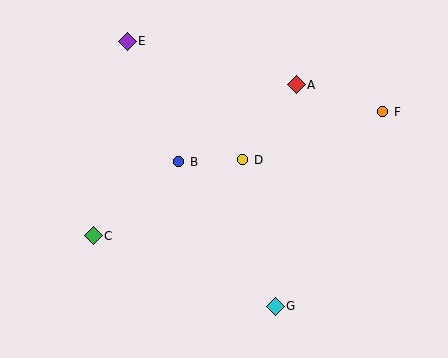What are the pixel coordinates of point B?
Point B is at (179, 162).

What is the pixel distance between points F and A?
The distance between F and A is 90 pixels.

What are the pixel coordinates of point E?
Point E is at (127, 41).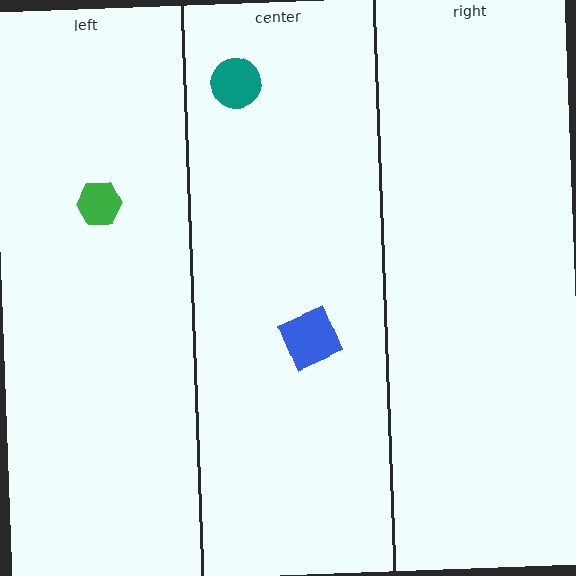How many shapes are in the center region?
2.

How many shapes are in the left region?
1.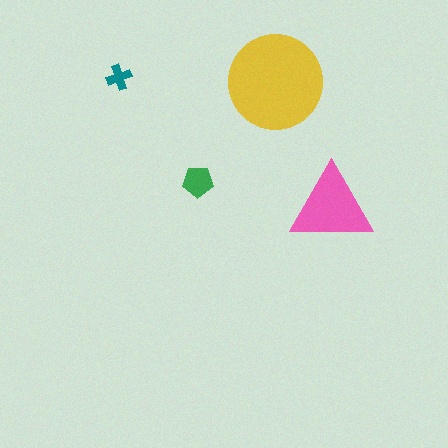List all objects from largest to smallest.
The yellow circle, the pink triangle, the green pentagon, the teal cross.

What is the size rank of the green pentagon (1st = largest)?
3rd.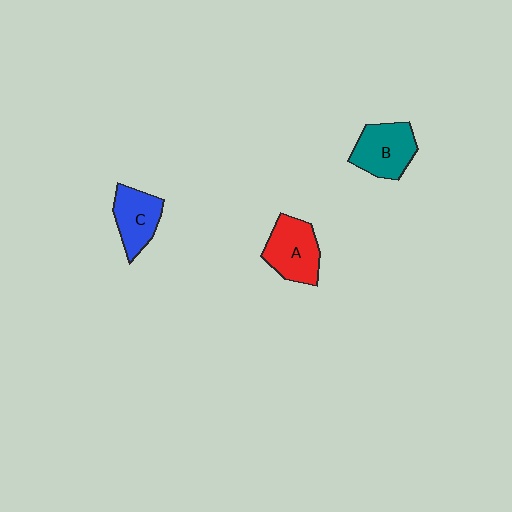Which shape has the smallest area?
Shape C (blue).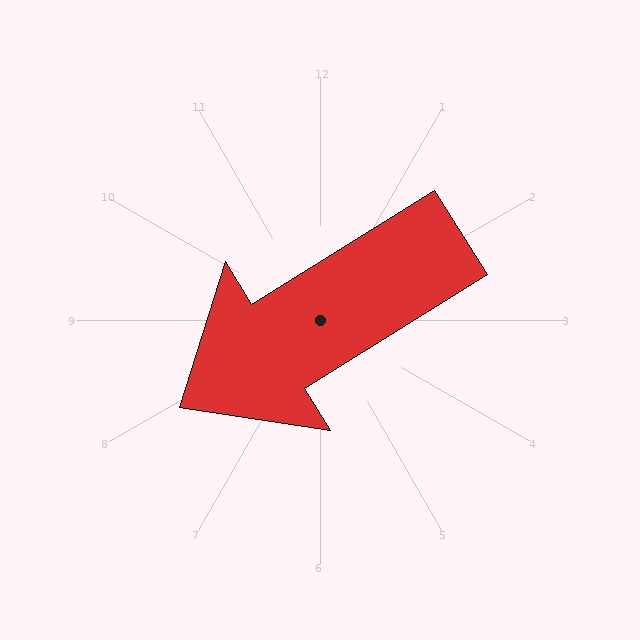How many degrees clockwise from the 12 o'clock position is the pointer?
Approximately 238 degrees.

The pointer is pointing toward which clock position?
Roughly 8 o'clock.